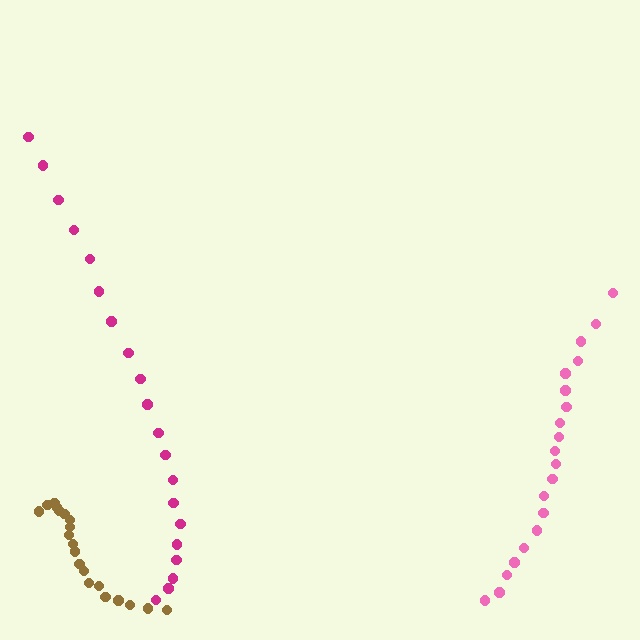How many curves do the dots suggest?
There are 3 distinct paths.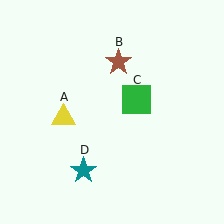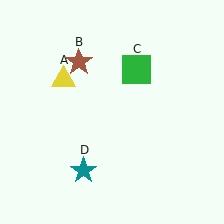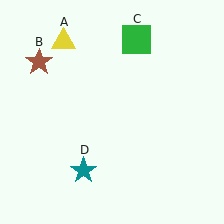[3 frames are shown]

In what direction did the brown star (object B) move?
The brown star (object B) moved left.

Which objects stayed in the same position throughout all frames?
Teal star (object D) remained stationary.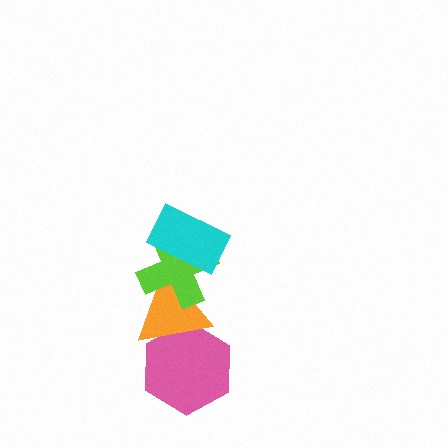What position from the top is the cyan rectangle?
The cyan rectangle is 1st from the top.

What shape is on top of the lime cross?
The cyan rectangle is on top of the lime cross.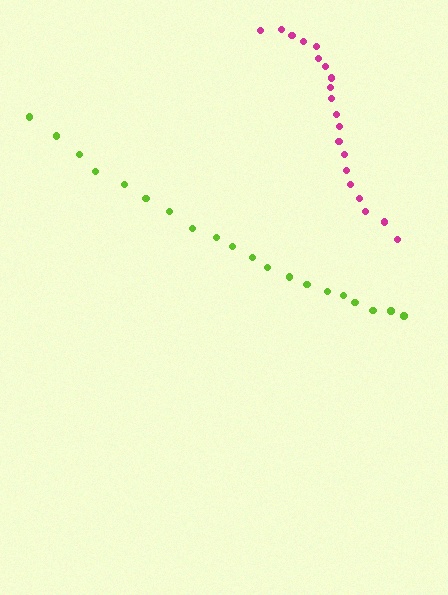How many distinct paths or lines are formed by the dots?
There are 2 distinct paths.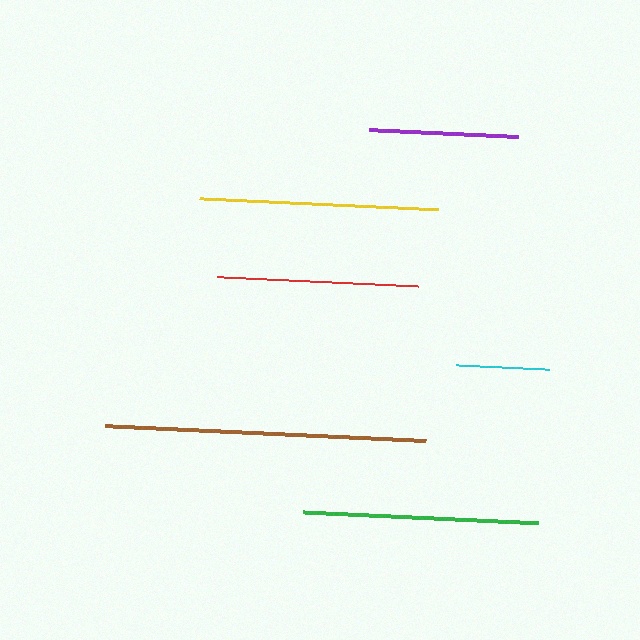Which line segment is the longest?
The brown line is the longest at approximately 321 pixels.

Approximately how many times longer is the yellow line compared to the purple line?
The yellow line is approximately 1.6 times the length of the purple line.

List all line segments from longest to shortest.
From longest to shortest: brown, yellow, green, red, purple, cyan.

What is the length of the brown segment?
The brown segment is approximately 321 pixels long.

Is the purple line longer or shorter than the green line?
The green line is longer than the purple line.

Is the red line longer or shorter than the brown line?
The brown line is longer than the red line.